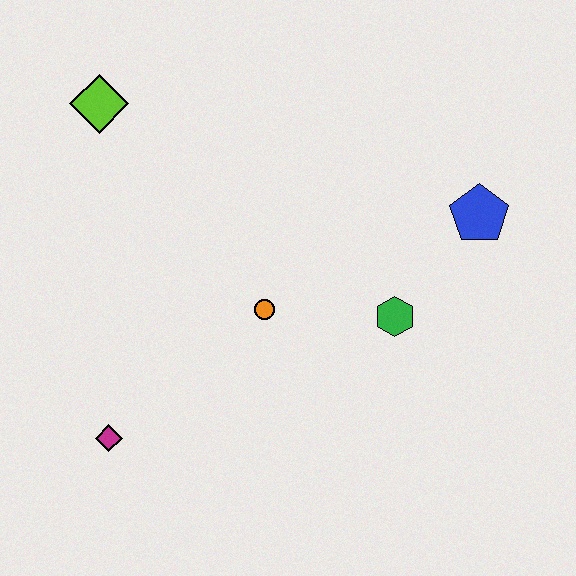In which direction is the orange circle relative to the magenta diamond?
The orange circle is to the right of the magenta diamond.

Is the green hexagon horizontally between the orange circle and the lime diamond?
No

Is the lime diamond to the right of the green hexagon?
No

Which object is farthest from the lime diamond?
The blue pentagon is farthest from the lime diamond.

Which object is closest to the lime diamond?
The orange circle is closest to the lime diamond.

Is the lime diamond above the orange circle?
Yes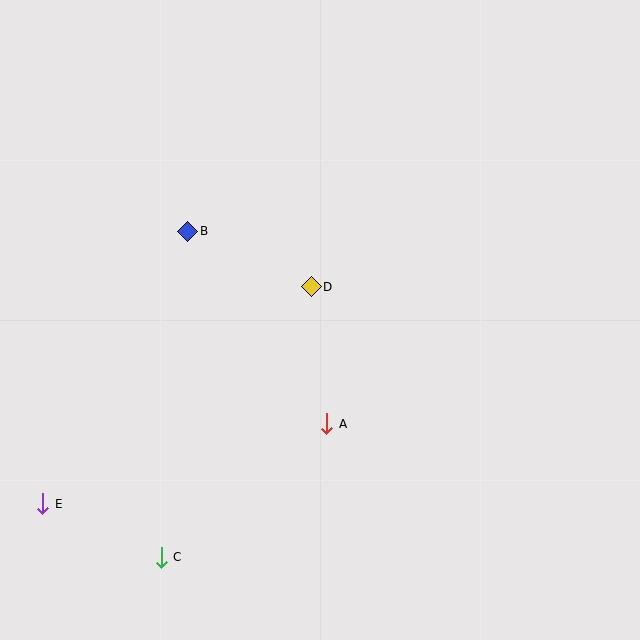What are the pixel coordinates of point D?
Point D is at (311, 287).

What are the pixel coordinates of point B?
Point B is at (188, 231).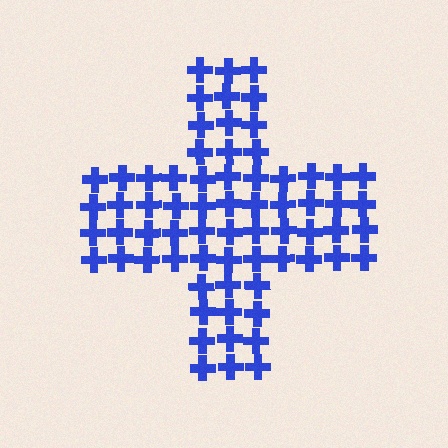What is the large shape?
The large shape is a cross.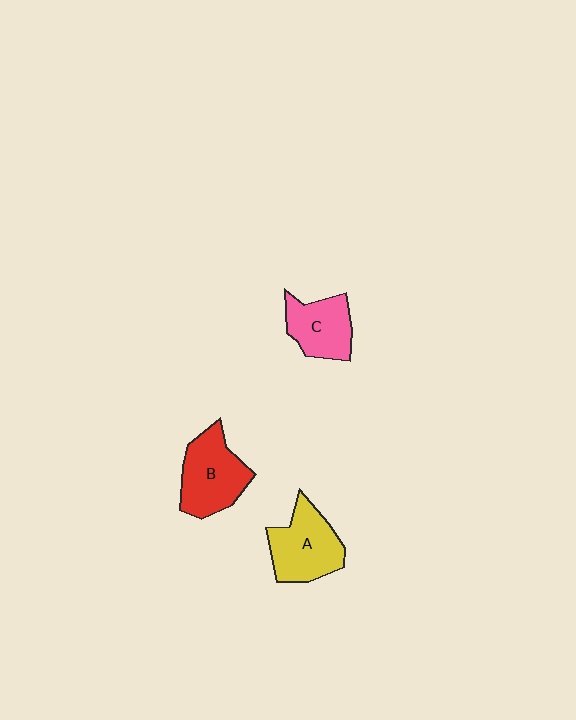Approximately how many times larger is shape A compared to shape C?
Approximately 1.3 times.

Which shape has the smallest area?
Shape C (pink).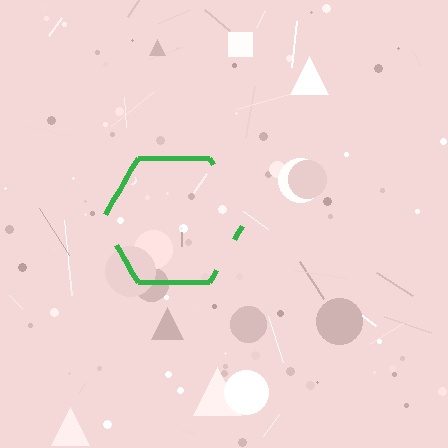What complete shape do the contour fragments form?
The contour fragments form a hexagon.